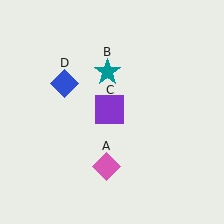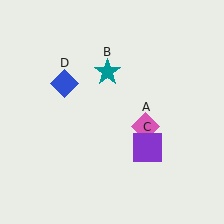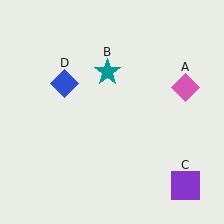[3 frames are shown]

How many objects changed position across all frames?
2 objects changed position: pink diamond (object A), purple square (object C).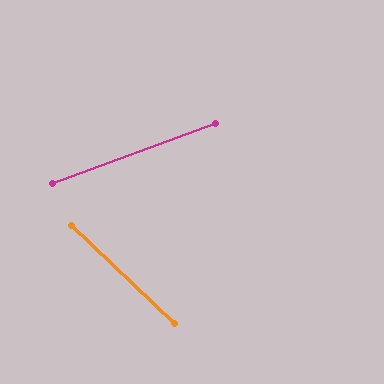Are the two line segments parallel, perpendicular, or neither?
Neither parallel nor perpendicular — they differ by about 64°.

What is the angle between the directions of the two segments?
Approximately 64 degrees.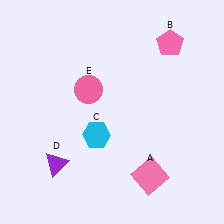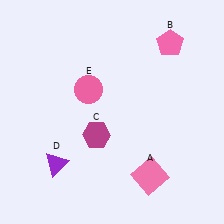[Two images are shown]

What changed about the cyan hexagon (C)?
In Image 1, C is cyan. In Image 2, it changed to magenta.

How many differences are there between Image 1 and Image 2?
There is 1 difference between the two images.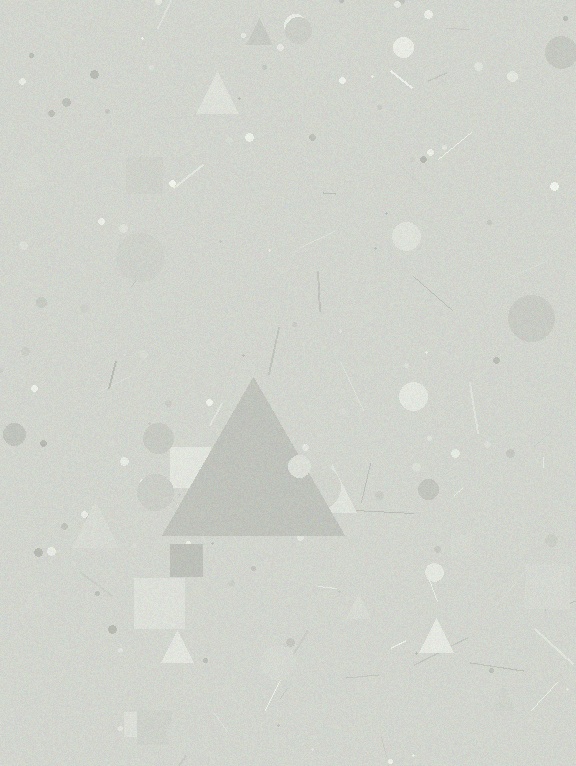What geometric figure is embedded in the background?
A triangle is embedded in the background.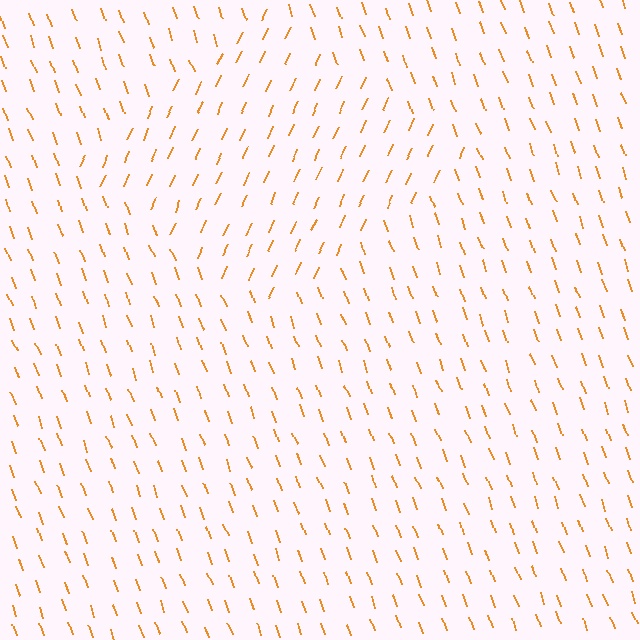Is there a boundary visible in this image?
Yes, there is a texture boundary formed by a change in line orientation.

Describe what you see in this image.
The image is filled with small orange line segments. A diamond region in the image has lines oriented differently from the surrounding lines, creating a visible texture boundary.